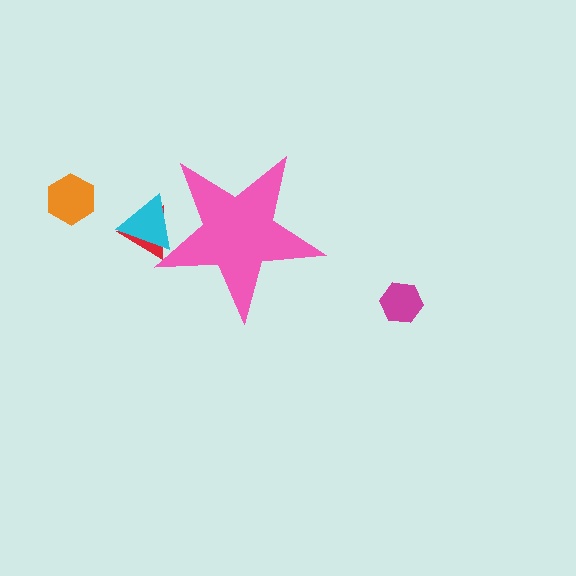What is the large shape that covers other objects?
A pink star.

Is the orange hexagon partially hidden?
No, the orange hexagon is fully visible.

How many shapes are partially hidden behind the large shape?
2 shapes are partially hidden.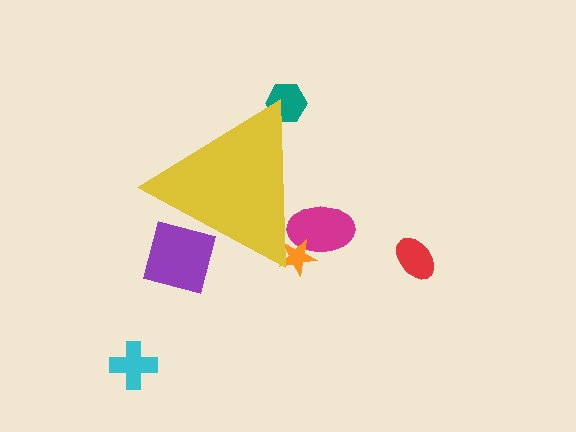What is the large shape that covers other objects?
A yellow triangle.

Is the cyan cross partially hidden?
No, the cyan cross is fully visible.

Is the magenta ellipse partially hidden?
Yes, the magenta ellipse is partially hidden behind the yellow triangle.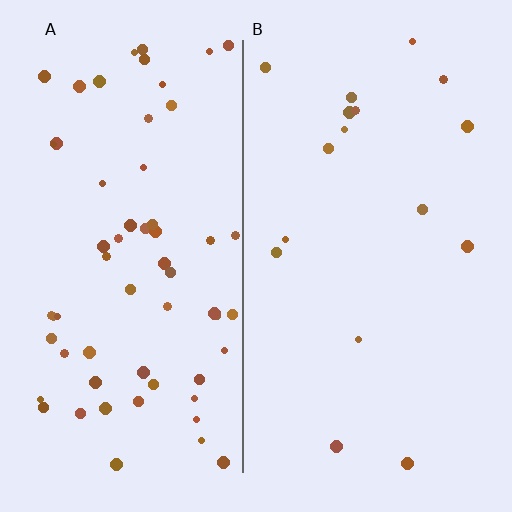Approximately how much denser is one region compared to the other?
Approximately 3.5× — region A over region B.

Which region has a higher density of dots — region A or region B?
A (the left).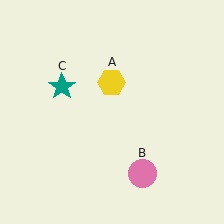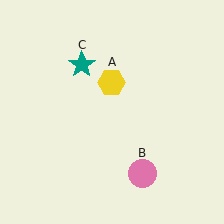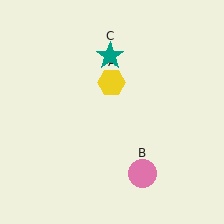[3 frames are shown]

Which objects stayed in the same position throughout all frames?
Yellow hexagon (object A) and pink circle (object B) remained stationary.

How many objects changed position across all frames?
1 object changed position: teal star (object C).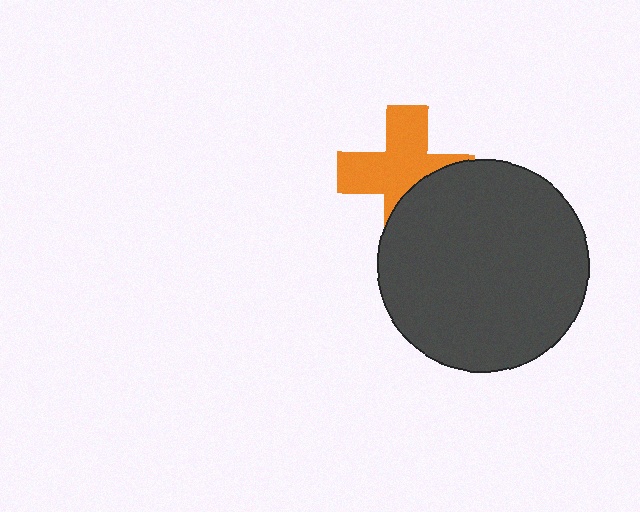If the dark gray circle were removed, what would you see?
You would see the complete orange cross.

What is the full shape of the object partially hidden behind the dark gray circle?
The partially hidden object is an orange cross.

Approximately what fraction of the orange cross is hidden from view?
Roughly 36% of the orange cross is hidden behind the dark gray circle.